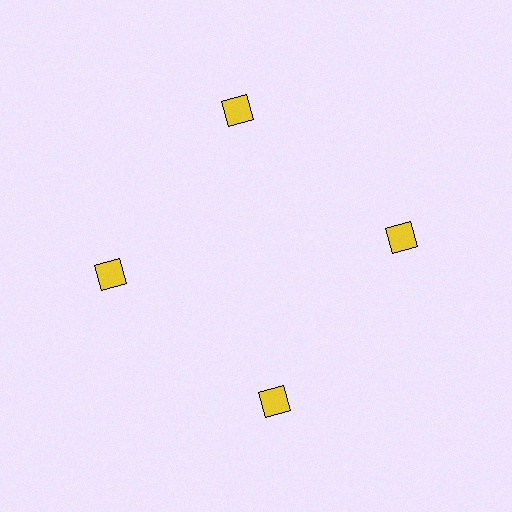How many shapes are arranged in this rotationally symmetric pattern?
There are 4 shapes, arranged in 4 groups of 1.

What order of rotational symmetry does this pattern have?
This pattern has 4-fold rotational symmetry.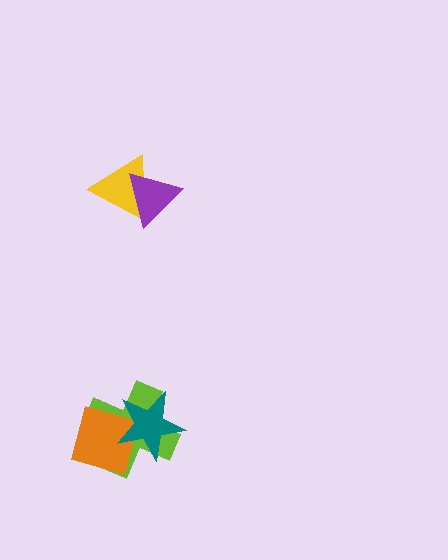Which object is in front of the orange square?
The teal star is in front of the orange square.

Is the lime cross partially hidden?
Yes, it is partially covered by another shape.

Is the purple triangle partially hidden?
No, no other shape covers it.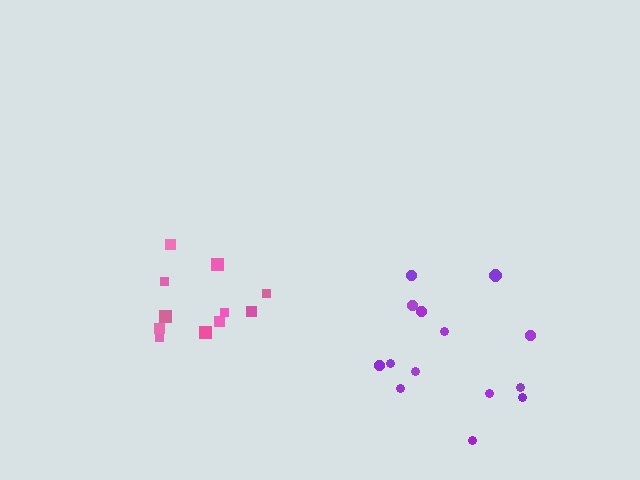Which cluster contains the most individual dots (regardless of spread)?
Purple (14).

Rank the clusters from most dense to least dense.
purple, pink.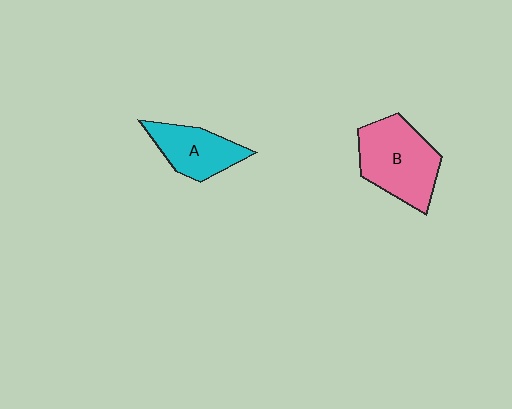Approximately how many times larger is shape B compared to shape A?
Approximately 1.5 times.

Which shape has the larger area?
Shape B (pink).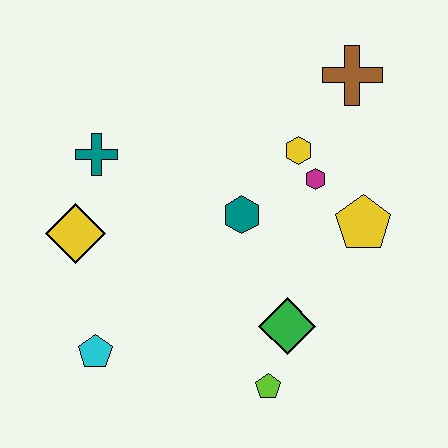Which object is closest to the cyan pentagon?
The yellow diamond is closest to the cyan pentagon.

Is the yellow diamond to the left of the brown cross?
Yes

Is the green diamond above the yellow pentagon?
No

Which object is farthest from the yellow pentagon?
The cyan pentagon is farthest from the yellow pentagon.